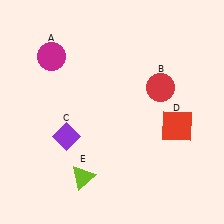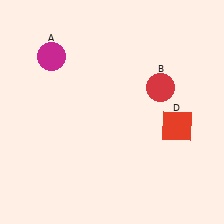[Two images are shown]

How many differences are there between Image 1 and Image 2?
There are 2 differences between the two images.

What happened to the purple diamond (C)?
The purple diamond (C) was removed in Image 2. It was in the bottom-left area of Image 1.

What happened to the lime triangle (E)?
The lime triangle (E) was removed in Image 2. It was in the bottom-left area of Image 1.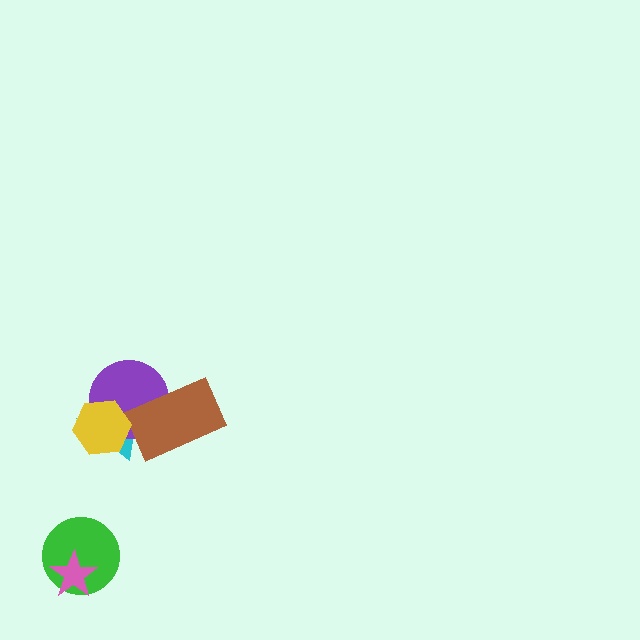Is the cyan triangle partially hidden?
Yes, it is partially covered by another shape.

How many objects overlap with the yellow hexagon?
2 objects overlap with the yellow hexagon.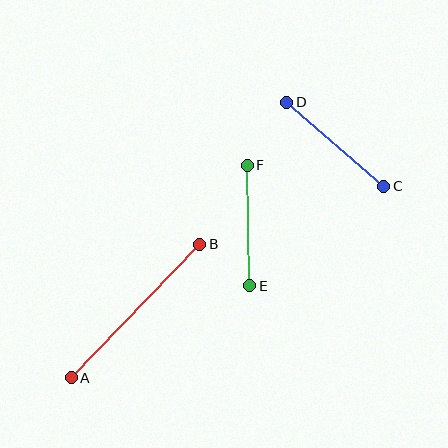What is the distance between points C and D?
The distance is approximately 128 pixels.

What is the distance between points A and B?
The distance is approximately 185 pixels.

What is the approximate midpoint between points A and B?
The midpoint is at approximately (135, 311) pixels.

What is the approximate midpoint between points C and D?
The midpoint is at approximately (335, 144) pixels.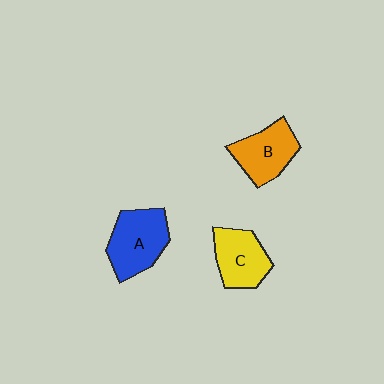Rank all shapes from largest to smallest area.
From largest to smallest: A (blue), B (orange), C (yellow).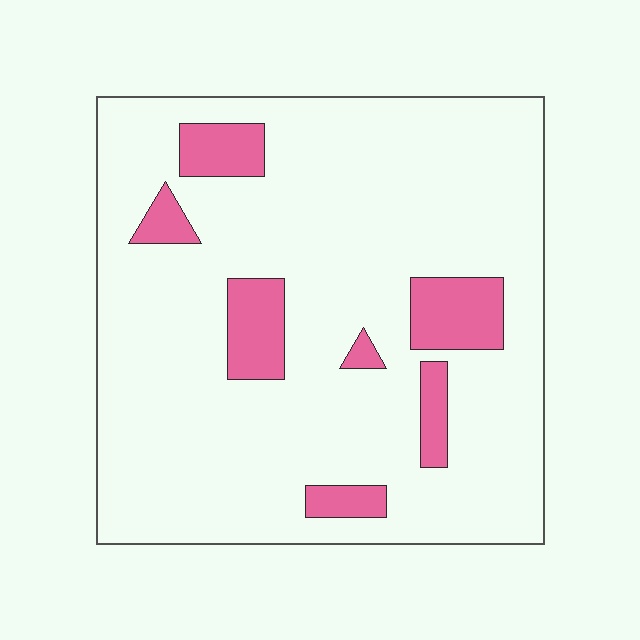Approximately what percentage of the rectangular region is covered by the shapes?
Approximately 15%.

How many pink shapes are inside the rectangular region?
7.